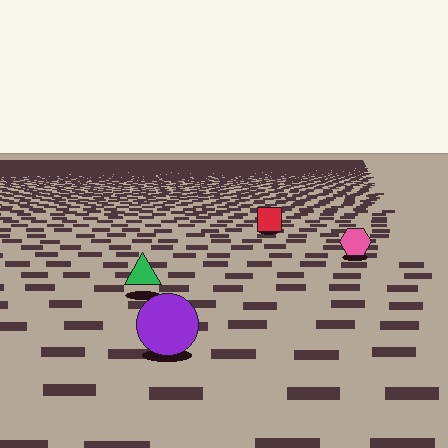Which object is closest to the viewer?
The purple circle is closest. The texture marks near it are larger and more spread out.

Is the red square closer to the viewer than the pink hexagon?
No. The pink hexagon is closer — you can tell from the texture gradient: the ground texture is coarser near it.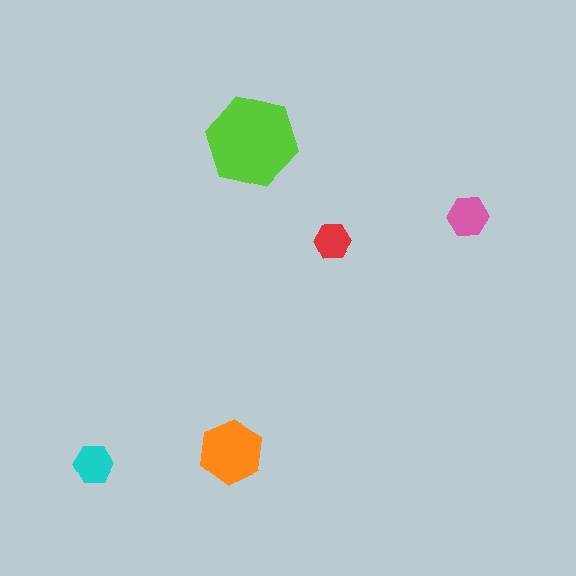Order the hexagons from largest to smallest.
the lime one, the orange one, the pink one, the cyan one, the red one.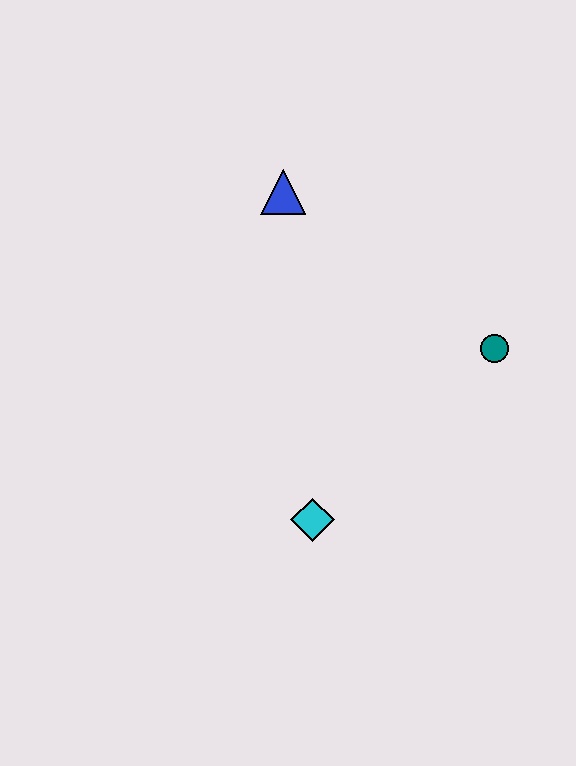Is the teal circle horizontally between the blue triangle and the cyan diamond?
No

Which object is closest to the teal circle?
The cyan diamond is closest to the teal circle.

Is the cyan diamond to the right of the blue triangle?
Yes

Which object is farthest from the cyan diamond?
The blue triangle is farthest from the cyan diamond.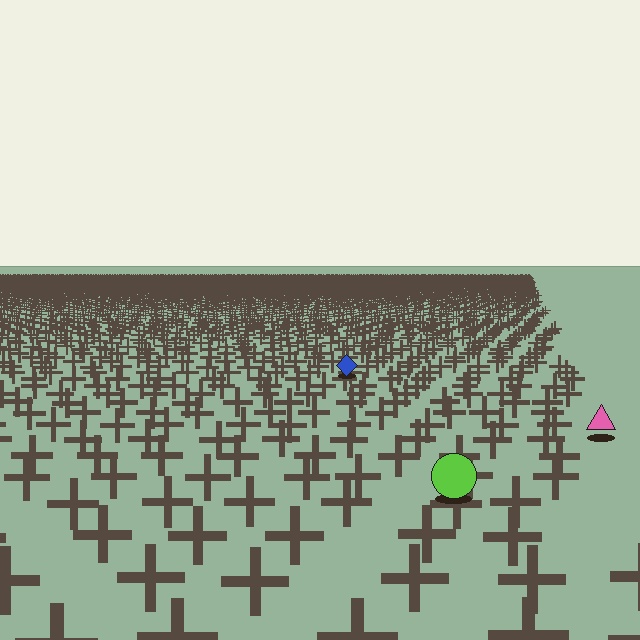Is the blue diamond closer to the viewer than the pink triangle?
No. The pink triangle is closer — you can tell from the texture gradient: the ground texture is coarser near it.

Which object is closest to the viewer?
The lime circle is closest. The texture marks near it are larger and more spread out.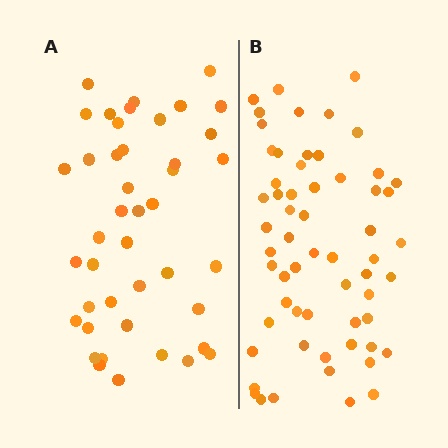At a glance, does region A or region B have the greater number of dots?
Region B (the right region) has more dots.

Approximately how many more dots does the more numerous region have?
Region B has approximately 15 more dots than region A.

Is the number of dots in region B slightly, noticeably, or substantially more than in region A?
Region B has noticeably more, but not dramatically so. The ratio is roughly 1.4 to 1.